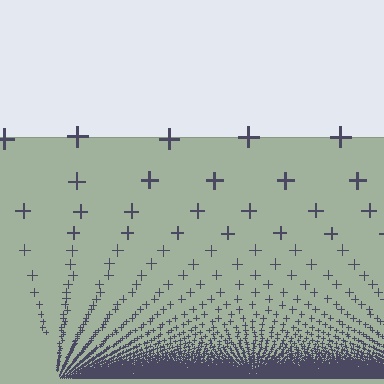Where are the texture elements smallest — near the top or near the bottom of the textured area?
Near the bottom.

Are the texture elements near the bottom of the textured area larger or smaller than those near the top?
Smaller. The gradient is inverted — elements near the bottom are smaller and denser.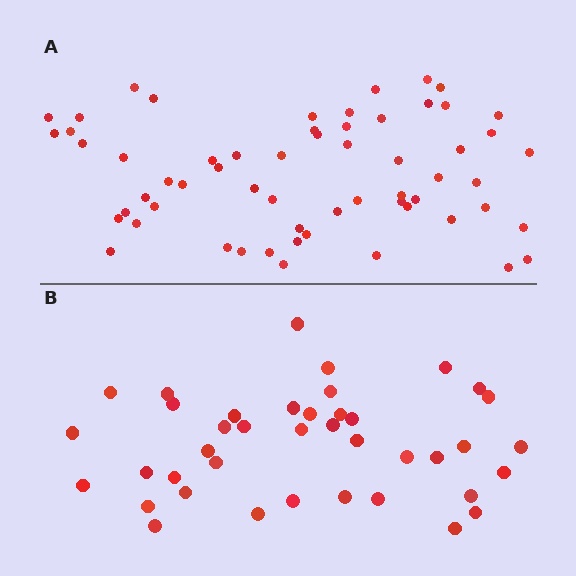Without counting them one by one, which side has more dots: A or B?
Region A (the top region) has more dots.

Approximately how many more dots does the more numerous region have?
Region A has approximately 20 more dots than region B.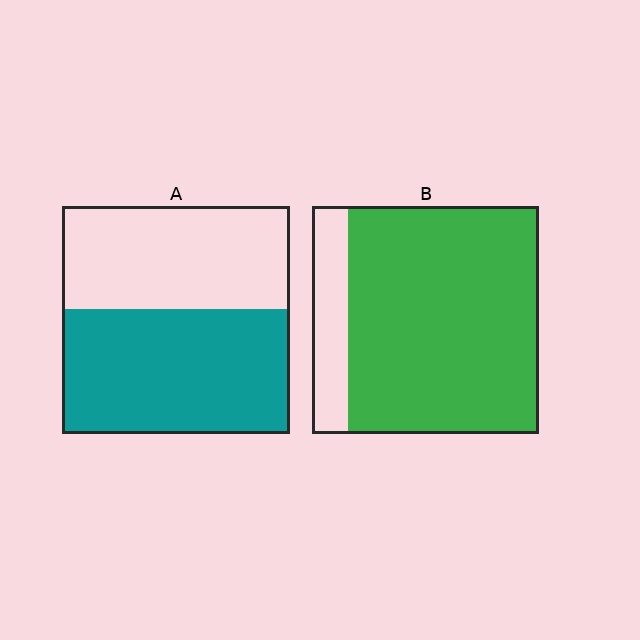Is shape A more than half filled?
Yes.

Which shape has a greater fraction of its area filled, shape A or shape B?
Shape B.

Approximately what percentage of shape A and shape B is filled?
A is approximately 55% and B is approximately 85%.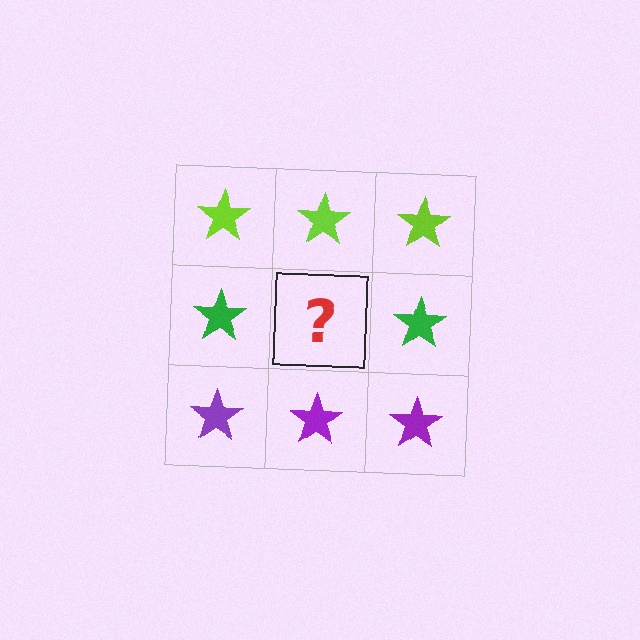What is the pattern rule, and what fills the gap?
The rule is that each row has a consistent color. The gap should be filled with a green star.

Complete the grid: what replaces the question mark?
The question mark should be replaced with a green star.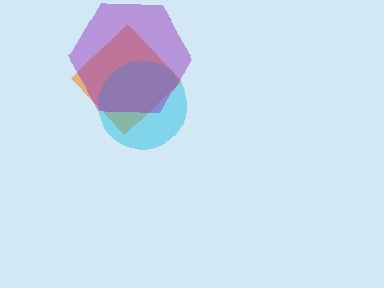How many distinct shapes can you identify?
There are 3 distinct shapes: an orange diamond, a cyan circle, a purple hexagon.